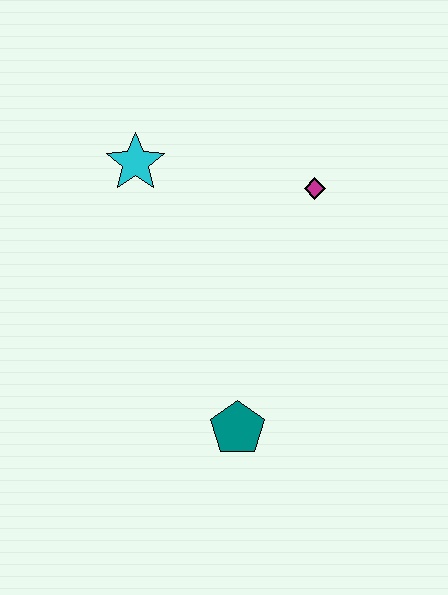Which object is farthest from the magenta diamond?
The teal pentagon is farthest from the magenta diamond.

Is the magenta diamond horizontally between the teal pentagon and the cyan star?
No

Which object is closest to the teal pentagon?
The magenta diamond is closest to the teal pentagon.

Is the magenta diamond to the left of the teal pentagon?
No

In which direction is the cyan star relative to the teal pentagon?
The cyan star is above the teal pentagon.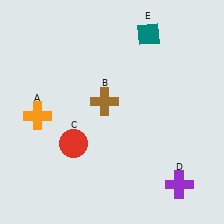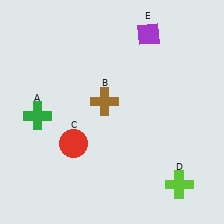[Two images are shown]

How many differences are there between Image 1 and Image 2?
There are 3 differences between the two images.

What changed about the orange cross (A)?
In Image 1, A is orange. In Image 2, it changed to green.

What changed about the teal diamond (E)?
In Image 1, E is teal. In Image 2, it changed to purple.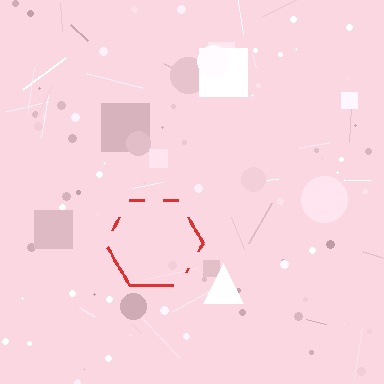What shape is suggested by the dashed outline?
The dashed outline suggests a hexagon.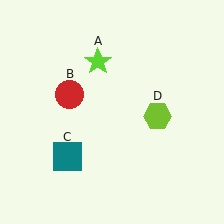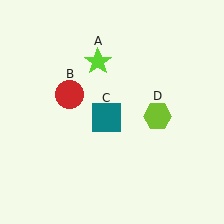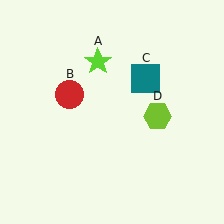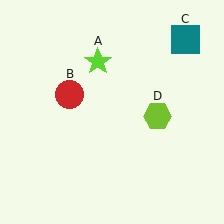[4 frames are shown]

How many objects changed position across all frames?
1 object changed position: teal square (object C).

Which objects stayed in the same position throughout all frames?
Lime star (object A) and red circle (object B) and lime hexagon (object D) remained stationary.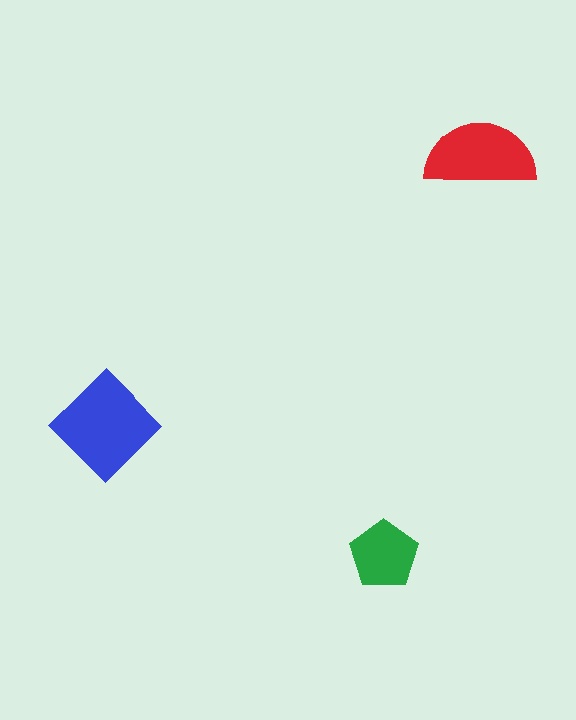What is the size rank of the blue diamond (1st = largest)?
1st.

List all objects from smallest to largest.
The green pentagon, the red semicircle, the blue diamond.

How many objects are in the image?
There are 3 objects in the image.